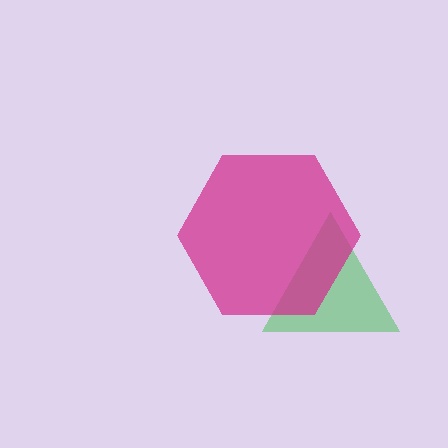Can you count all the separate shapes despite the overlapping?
Yes, there are 2 separate shapes.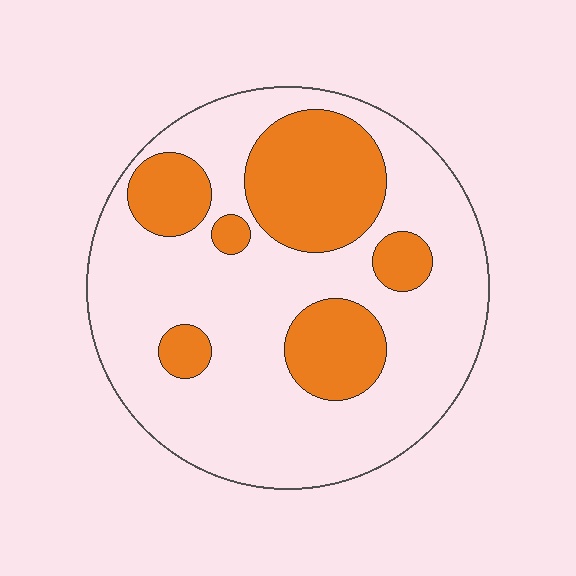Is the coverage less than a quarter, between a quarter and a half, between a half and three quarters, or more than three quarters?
Between a quarter and a half.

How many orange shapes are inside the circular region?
6.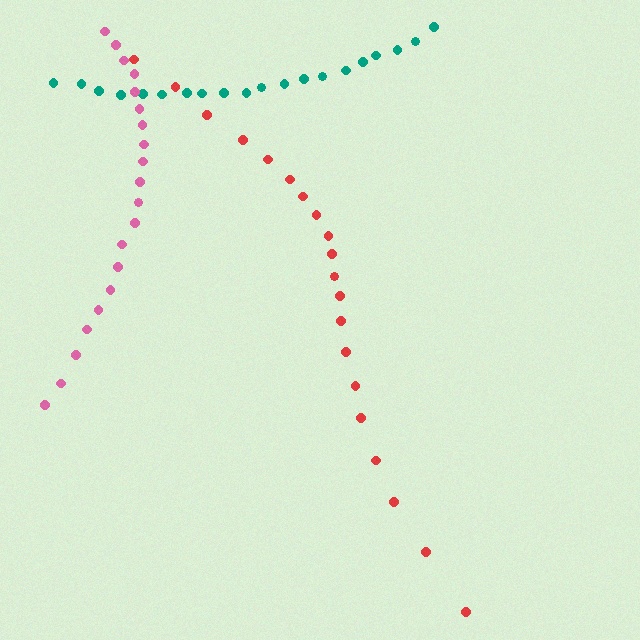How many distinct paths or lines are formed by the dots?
There are 3 distinct paths.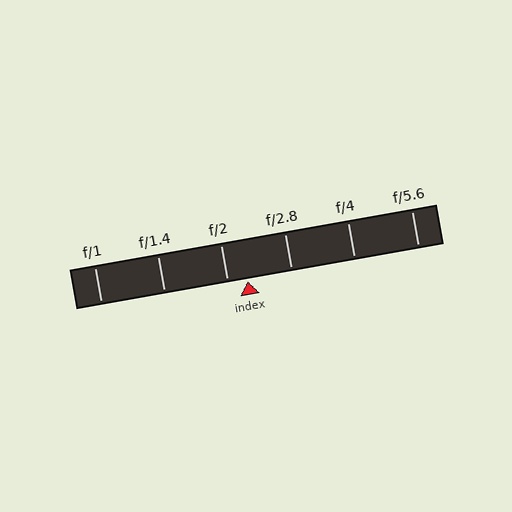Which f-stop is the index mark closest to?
The index mark is closest to f/2.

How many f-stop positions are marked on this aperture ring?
There are 6 f-stop positions marked.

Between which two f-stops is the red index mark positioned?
The index mark is between f/2 and f/2.8.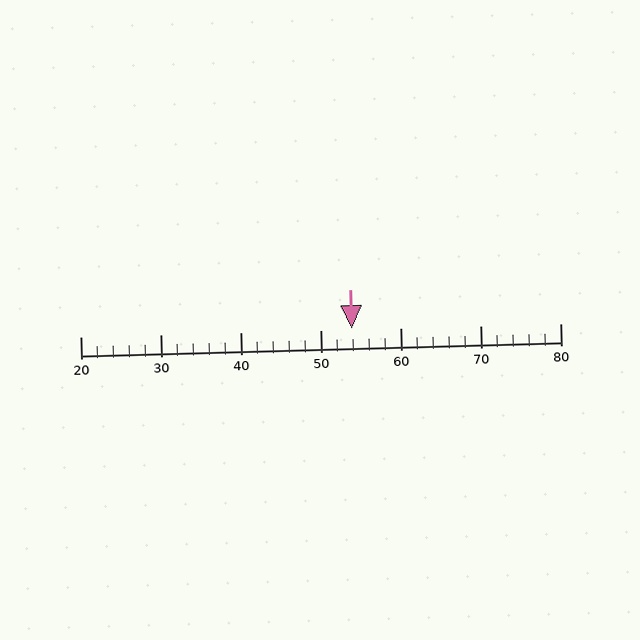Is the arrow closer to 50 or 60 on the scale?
The arrow is closer to 50.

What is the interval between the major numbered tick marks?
The major tick marks are spaced 10 units apart.